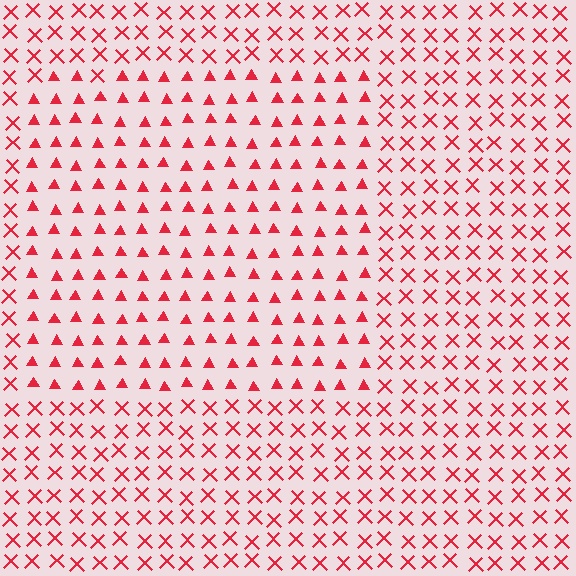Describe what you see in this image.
The image is filled with small red elements arranged in a uniform grid. A rectangle-shaped region contains triangles, while the surrounding area contains X marks. The boundary is defined purely by the change in element shape.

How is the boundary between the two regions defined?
The boundary is defined by a change in element shape: triangles inside vs. X marks outside. All elements share the same color and spacing.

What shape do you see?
I see a rectangle.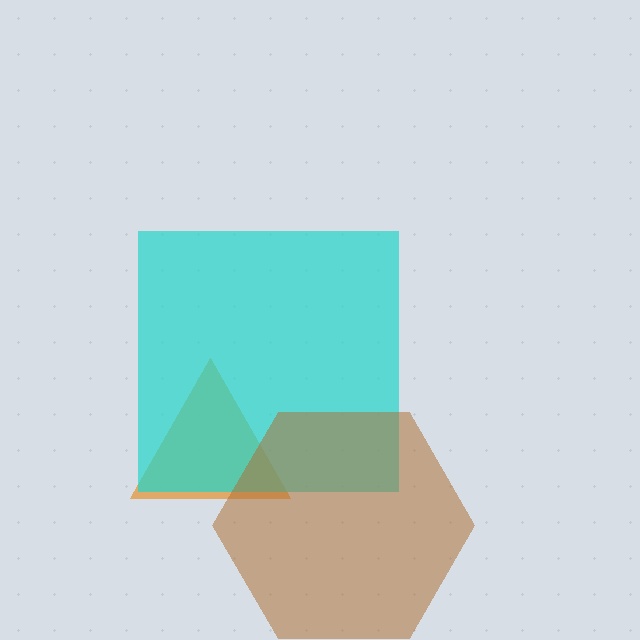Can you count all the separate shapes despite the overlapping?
Yes, there are 3 separate shapes.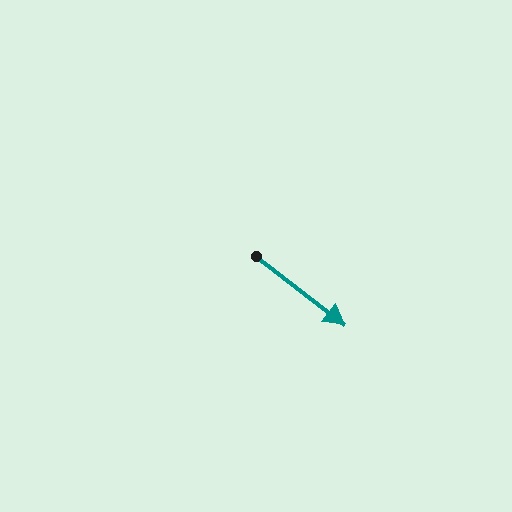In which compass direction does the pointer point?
Southeast.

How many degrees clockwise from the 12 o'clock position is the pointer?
Approximately 128 degrees.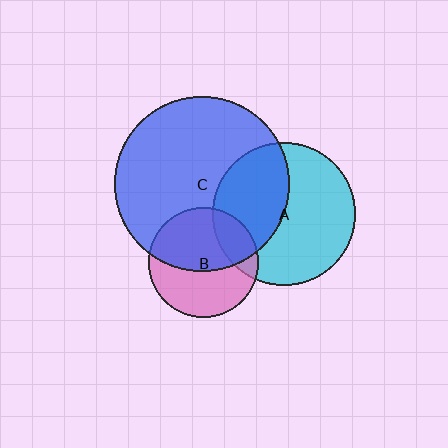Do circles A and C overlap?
Yes.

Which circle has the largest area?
Circle C (blue).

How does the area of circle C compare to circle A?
Approximately 1.5 times.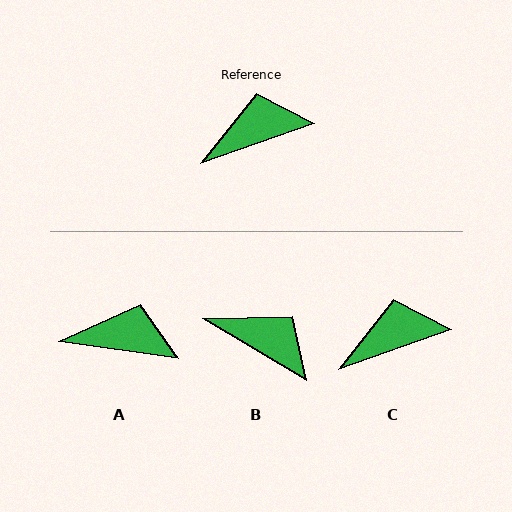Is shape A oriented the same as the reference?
No, it is off by about 28 degrees.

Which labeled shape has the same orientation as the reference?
C.